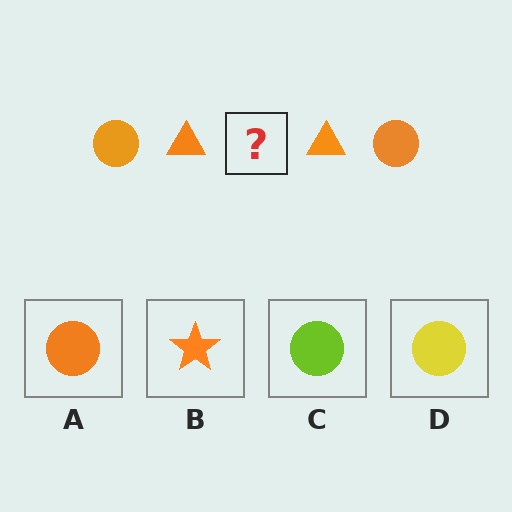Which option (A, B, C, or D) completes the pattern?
A.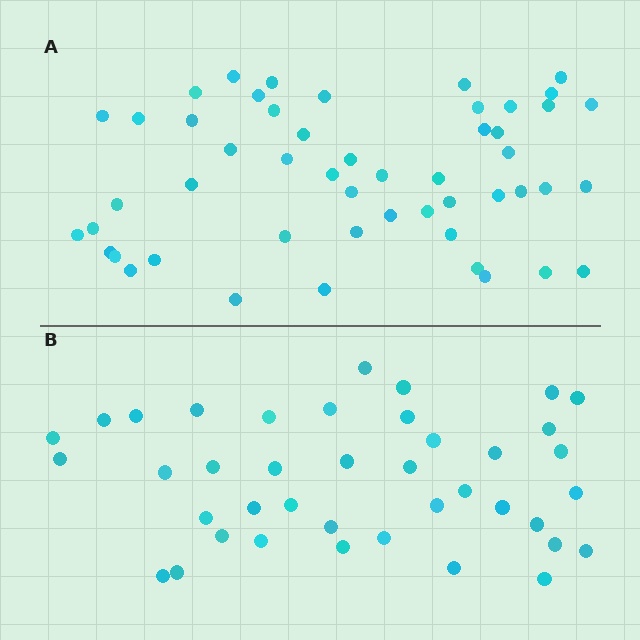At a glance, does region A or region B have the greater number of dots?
Region A (the top region) has more dots.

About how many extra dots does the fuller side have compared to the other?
Region A has roughly 12 or so more dots than region B.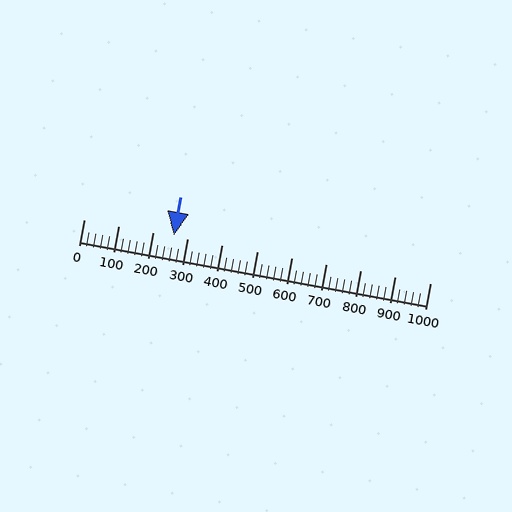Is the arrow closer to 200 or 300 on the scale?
The arrow is closer to 300.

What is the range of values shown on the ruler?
The ruler shows values from 0 to 1000.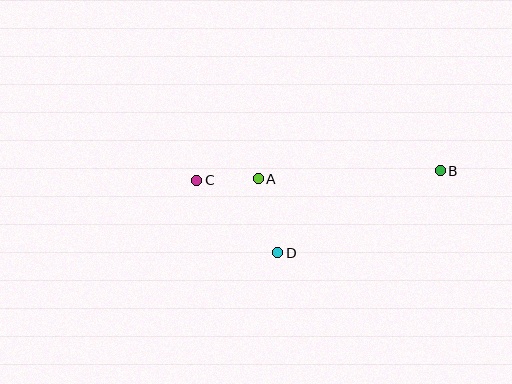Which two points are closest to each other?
Points A and C are closest to each other.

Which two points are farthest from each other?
Points B and C are farthest from each other.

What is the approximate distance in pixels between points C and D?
The distance between C and D is approximately 109 pixels.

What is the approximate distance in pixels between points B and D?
The distance between B and D is approximately 182 pixels.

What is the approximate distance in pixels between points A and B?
The distance between A and B is approximately 182 pixels.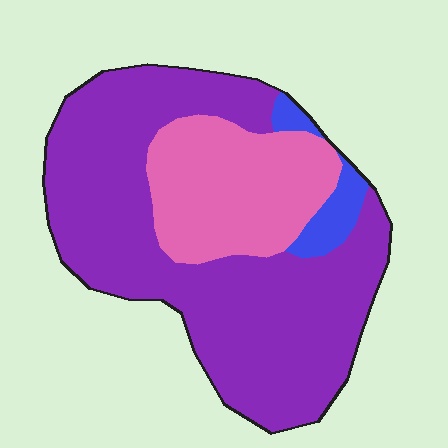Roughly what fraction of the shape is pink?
Pink covers around 25% of the shape.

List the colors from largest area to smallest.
From largest to smallest: purple, pink, blue.